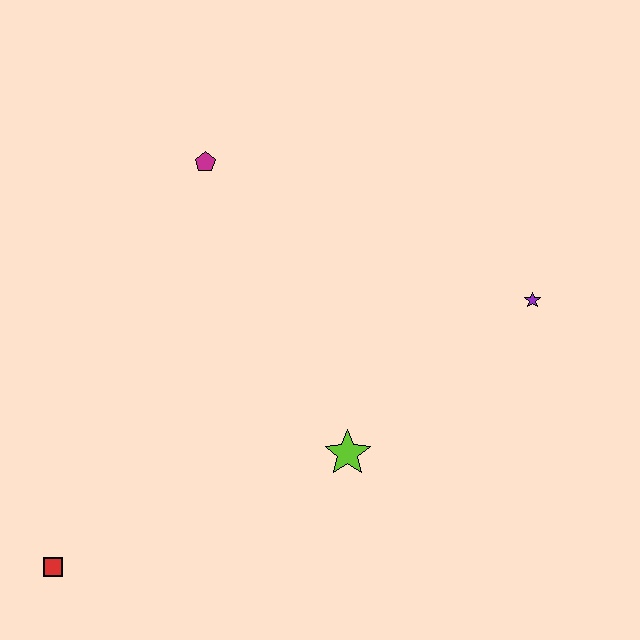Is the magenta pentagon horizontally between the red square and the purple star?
Yes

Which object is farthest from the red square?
The purple star is farthest from the red square.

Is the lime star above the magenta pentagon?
No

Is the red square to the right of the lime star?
No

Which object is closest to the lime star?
The purple star is closest to the lime star.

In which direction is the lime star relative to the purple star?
The lime star is to the left of the purple star.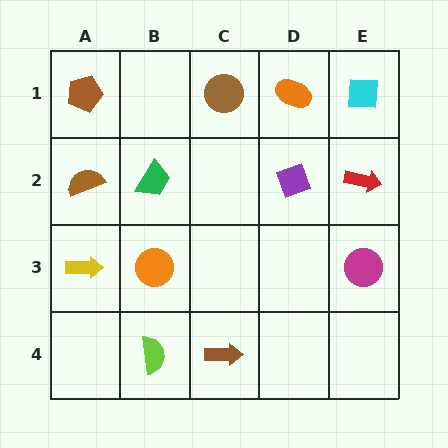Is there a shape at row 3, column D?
No, that cell is empty.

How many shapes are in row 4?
2 shapes.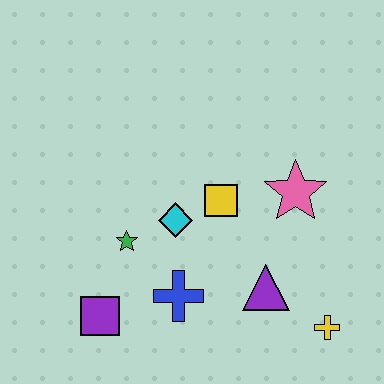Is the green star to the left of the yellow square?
Yes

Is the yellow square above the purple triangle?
Yes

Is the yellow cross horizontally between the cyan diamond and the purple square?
No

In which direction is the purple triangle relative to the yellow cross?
The purple triangle is to the left of the yellow cross.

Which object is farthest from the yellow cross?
The purple square is farthest from the yellow cross.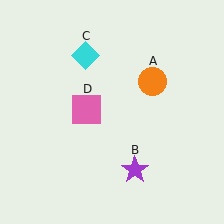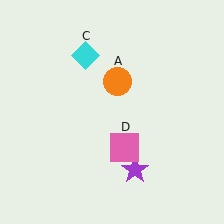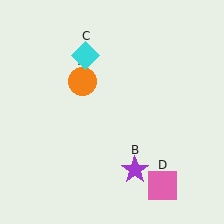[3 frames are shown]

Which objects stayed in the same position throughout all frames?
Purple star (object B) and cyan diamond (object C) remained stationary.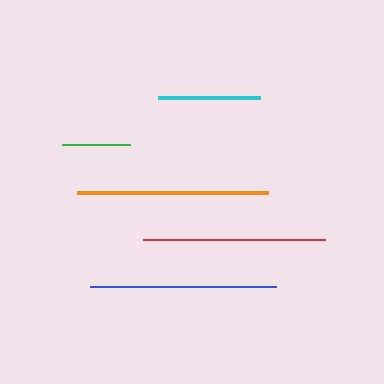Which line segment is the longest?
The orange line is the longest at approximately 191 pixels.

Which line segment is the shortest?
The green line is the shortest at approximately 68 pixels.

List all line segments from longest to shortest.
From longest to shortest: orange, blue, red, cyan, green.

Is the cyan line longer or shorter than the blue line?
The blue line is longer than the cyan line.